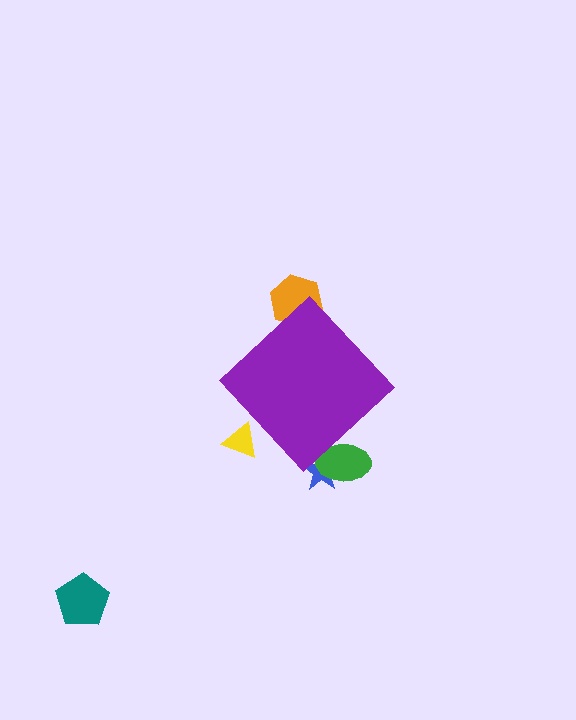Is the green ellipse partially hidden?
Yes, the green ellipse is partially hidden behind the purple diamond.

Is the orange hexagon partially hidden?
Yes, the orange hexagon is partially hidden behind the purple diamond.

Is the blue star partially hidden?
Yes, the blue star is partially hidden behind the purple diamond.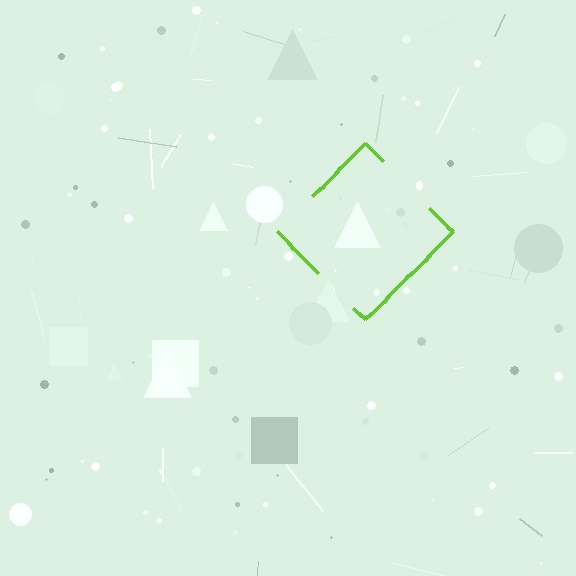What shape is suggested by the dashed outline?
The dashed outline suggests a diamond.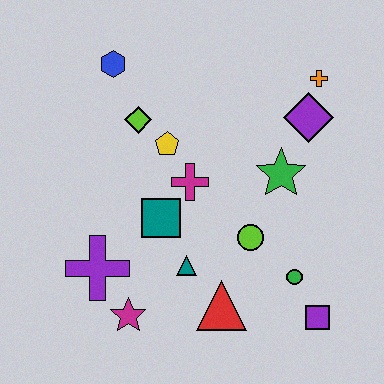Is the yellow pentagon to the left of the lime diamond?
No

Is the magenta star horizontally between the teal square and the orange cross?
No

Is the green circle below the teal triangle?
Yes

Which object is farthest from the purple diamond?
The magenta star is farthest from the purple diamond.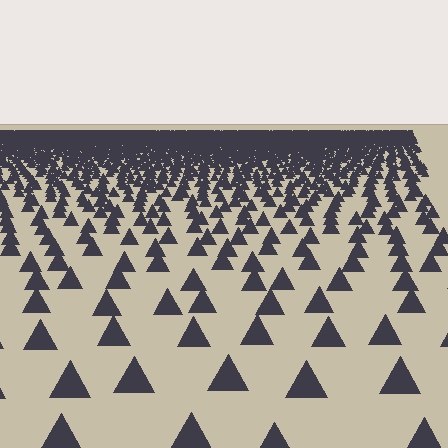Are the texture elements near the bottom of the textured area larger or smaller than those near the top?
Larger. Near the bottom, elements are closer to the viewer and appear at a bigger on-screen size.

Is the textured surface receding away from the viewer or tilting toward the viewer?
The surface is receding away from the viewer. Texture elements get smaller and denser toward the top.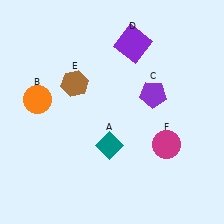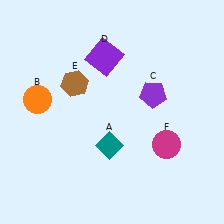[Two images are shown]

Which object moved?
The purple square (D) moved left.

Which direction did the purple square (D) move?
The purple square (D) moved left.